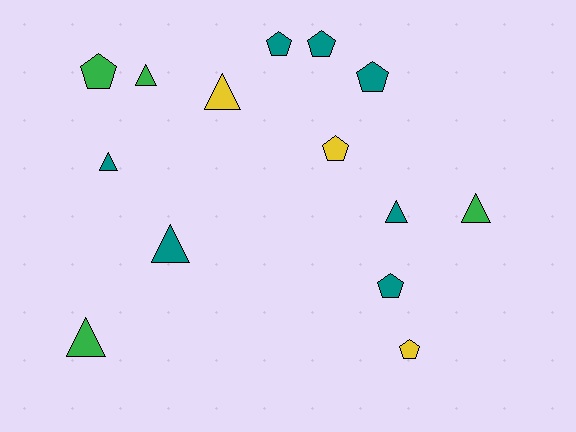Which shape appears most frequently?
Triangle, with 7 objects.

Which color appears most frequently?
Teal, with 7 objects.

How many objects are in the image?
There are 14 objects.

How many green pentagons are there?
There is 1 green pentagon.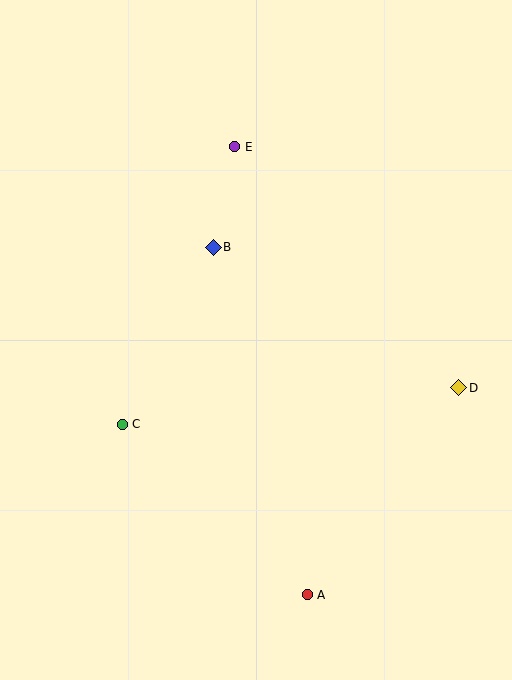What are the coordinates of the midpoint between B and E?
The midpoint between B and E is at (224, 197).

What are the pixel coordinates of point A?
Point A is at (307, 595).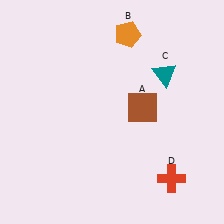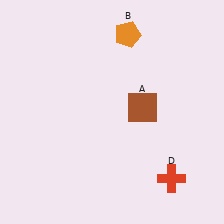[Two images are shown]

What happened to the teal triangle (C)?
The teal triangle (C) was removed in Image 2. It was in the top-right area of Image 1.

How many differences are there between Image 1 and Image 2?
There is 1 difference between the two images.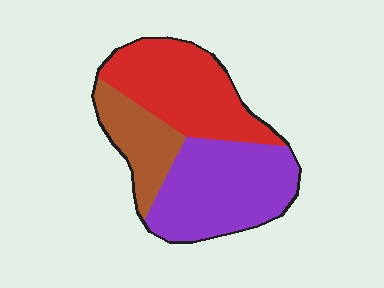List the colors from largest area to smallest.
From largest to smallest: purple, red, brown.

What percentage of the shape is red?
Red takes up about three eighths (3/8) of the shape.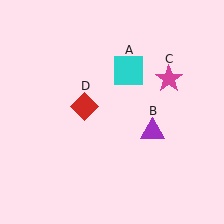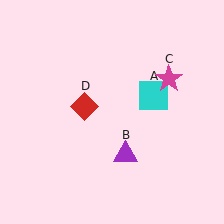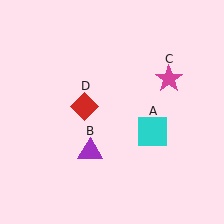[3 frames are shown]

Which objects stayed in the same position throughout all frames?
Magenta star (object C) and red diamond (object D) remained stationary.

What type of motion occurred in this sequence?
The cyan square (object A), purple triangle (object B) rotated clockwise around the center of the scene.